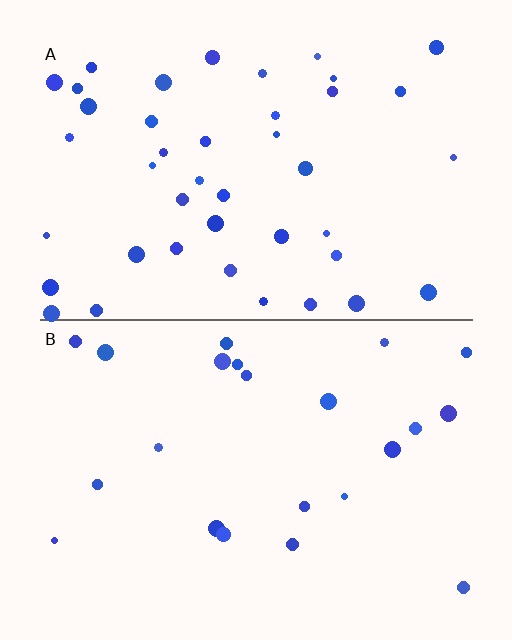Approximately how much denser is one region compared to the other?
Approximately 1.9× — region A over region B.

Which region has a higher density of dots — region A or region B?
A (the top).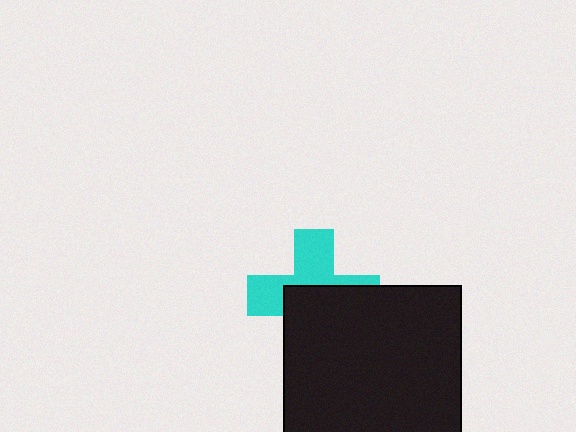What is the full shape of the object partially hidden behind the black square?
The partially hidden object is a cyan cross.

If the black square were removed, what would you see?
You would see the complete cyan cross.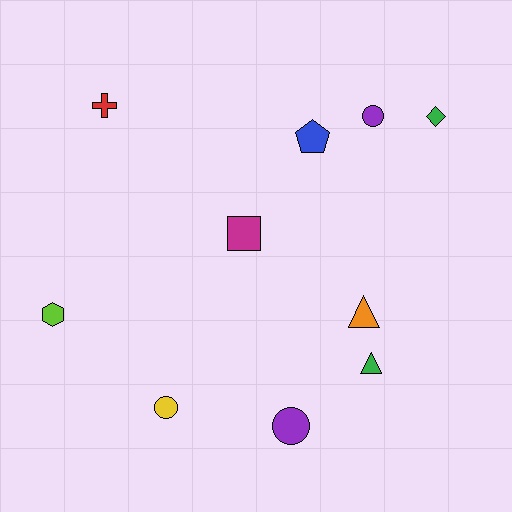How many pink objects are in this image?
There are no pink objects.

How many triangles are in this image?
There are 2 triangles.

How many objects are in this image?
There are 10 objects.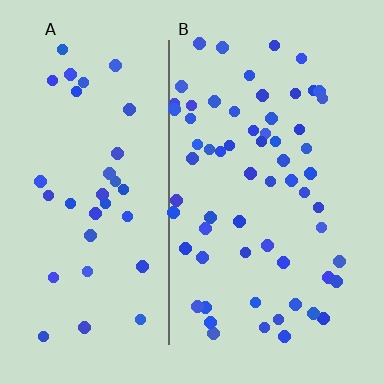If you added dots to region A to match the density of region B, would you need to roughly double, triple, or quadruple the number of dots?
Approximately double.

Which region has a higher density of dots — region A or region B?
B (the right).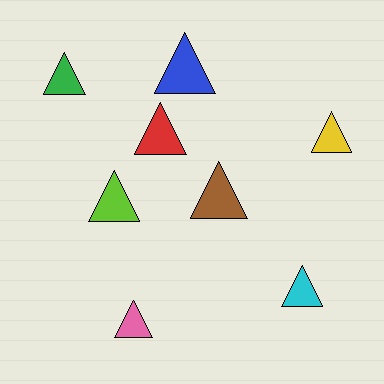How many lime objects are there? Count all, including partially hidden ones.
There is 1 lime object.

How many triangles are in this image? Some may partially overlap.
There are 8 triangles.